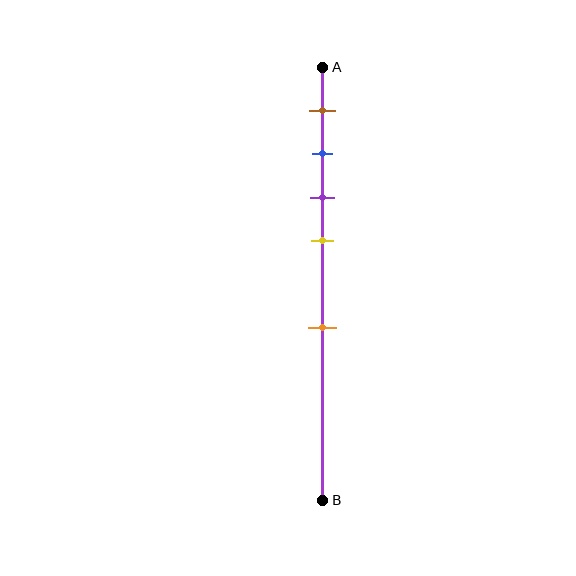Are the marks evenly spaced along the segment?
No, the marks are not evenly spaced.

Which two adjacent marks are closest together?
The blue and purple marks are the closest adjacent pair.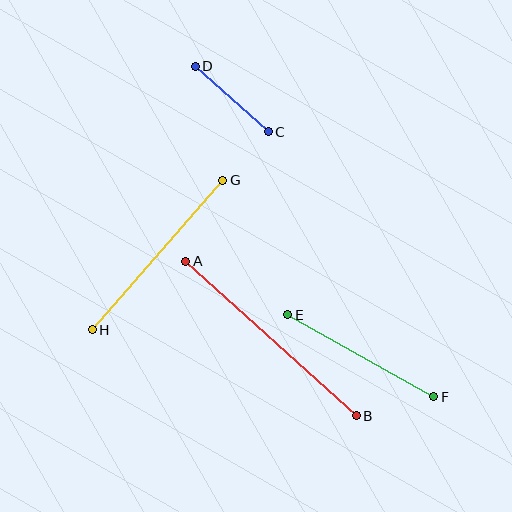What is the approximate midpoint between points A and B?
The midpoint is at approximately (271, 338) pixels.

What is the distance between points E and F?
The distance is approximately 168 pixels.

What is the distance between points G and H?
The distance is approximately 198 pixels.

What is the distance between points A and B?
The distance is approximately 230 pixels.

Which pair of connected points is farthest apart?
Points A and B are farthest apart.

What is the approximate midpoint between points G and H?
The midpoint is at approximately (157, 255) pixels.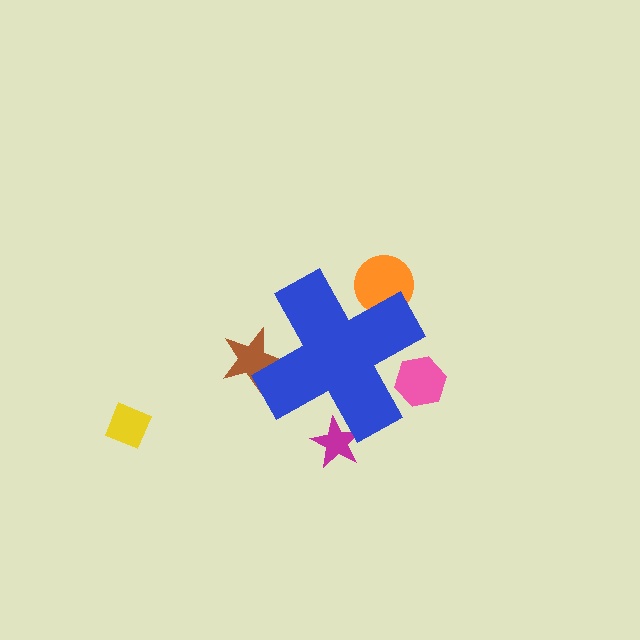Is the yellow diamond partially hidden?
No, the yellow diamond is fully visible.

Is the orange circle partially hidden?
Yes, the orange circle is partially hidden behind the blue cross.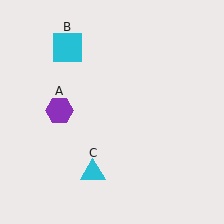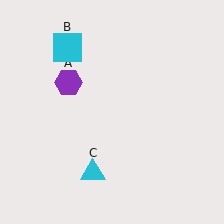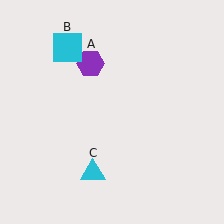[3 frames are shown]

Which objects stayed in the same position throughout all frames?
Cyan square (object B) and cyan triangle (object C) remained stationary.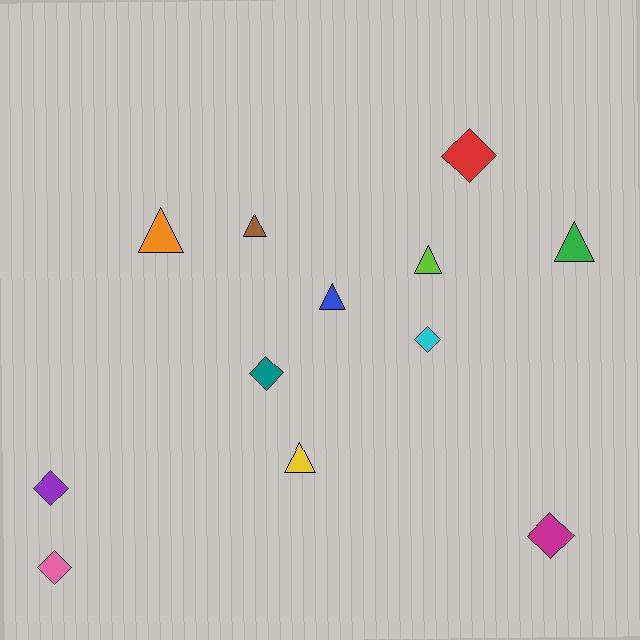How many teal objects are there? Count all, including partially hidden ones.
There is 1 teal object.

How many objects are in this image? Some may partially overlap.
There are 12 objects.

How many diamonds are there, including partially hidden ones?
There are 6 diamonds.